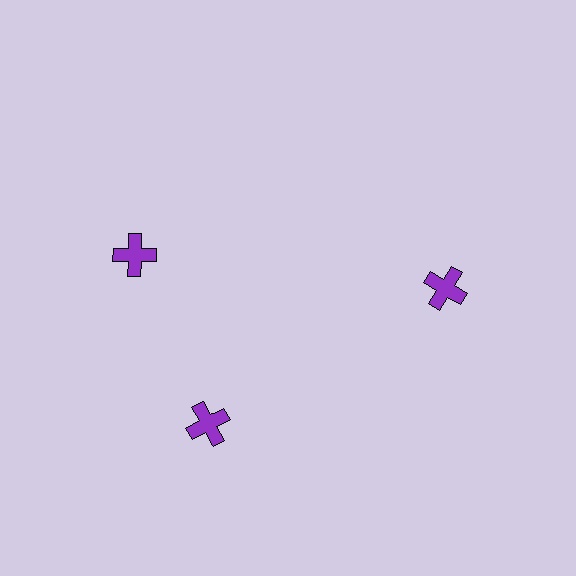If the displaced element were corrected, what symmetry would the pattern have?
It would have 3-fold rotational symmetry — the pattern would map onto itself every 120 degrees.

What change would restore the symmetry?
The symmetry would be restored by rotating it back into even spacing with its neighbors so that all 3 crosses sit at equal angles and equal distance from the center.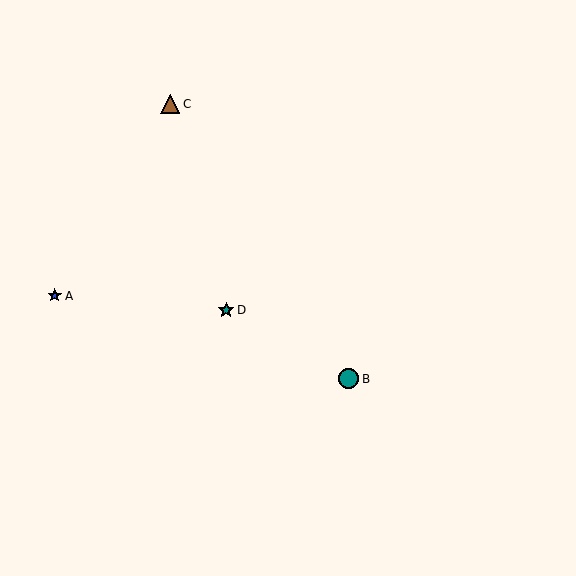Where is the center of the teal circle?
The center of the teal circle is at (349, 379).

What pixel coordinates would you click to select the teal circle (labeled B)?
Click at (349, 379) to select the teal circle B.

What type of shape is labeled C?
Shape C is a brown triangle.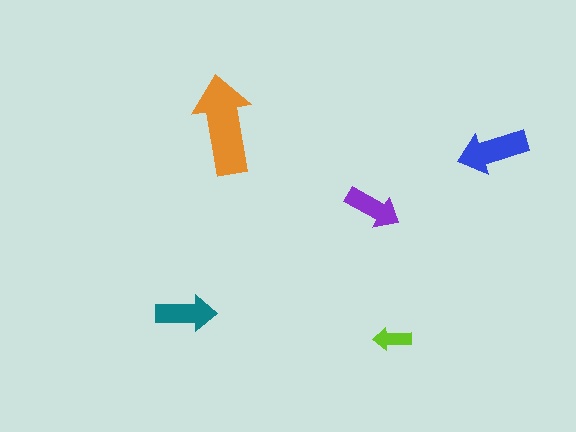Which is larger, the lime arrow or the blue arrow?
The blue one.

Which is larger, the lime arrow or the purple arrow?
The purple one.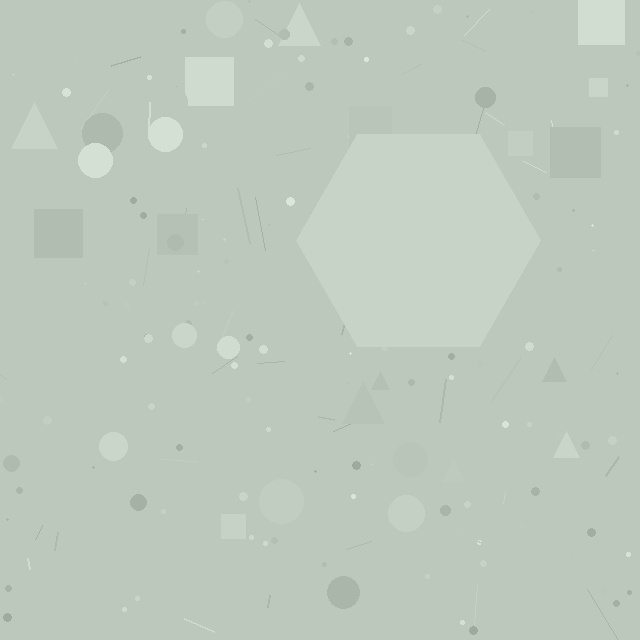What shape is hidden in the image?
A hexagon is hidden in the image.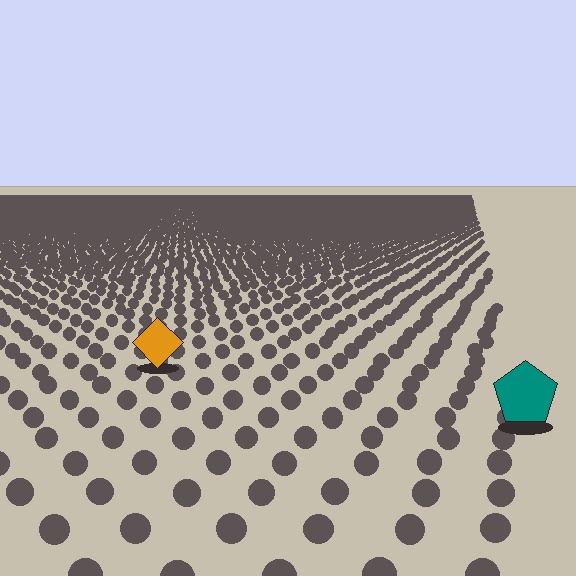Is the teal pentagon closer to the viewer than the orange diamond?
Yes. The teal pentagon is closer — you can tell from the texture gradient: the ground texture is coarser near it.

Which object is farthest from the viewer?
The orange diamond is farthest from the viewer. It appears smaller and the ground texture around it is denser.